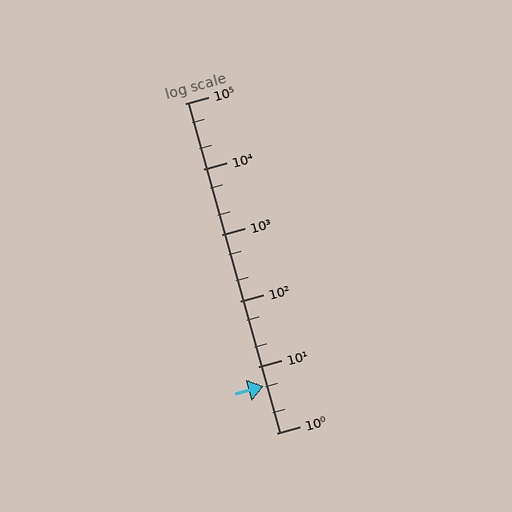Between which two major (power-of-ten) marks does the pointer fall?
The pointer is between 1 and 10.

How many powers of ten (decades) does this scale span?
The scale spans 5 decades, from 1 to 100000.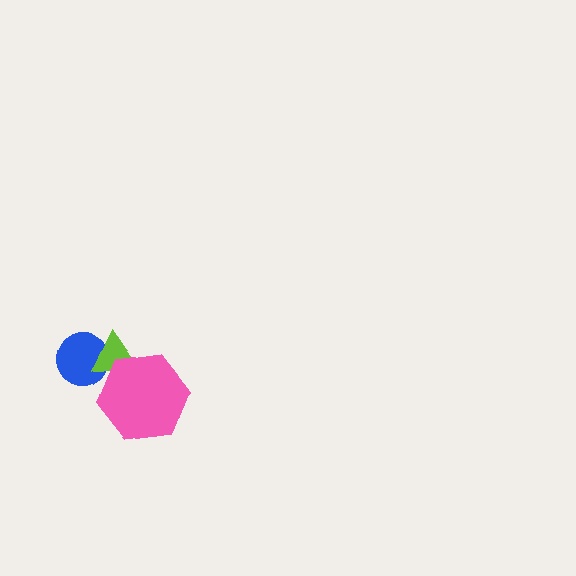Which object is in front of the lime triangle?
The pink hexagon is in front of the lime triangle.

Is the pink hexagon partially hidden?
No, no other shape covers it.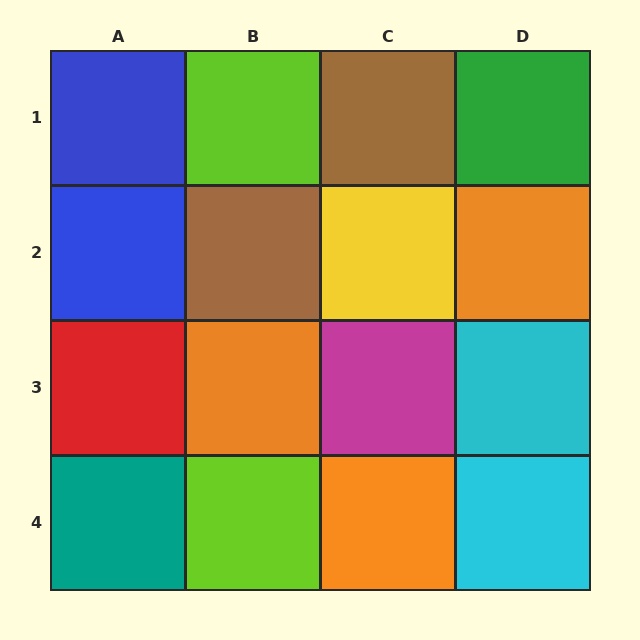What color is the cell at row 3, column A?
Red.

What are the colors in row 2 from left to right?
Blue, brown, yellow, orange.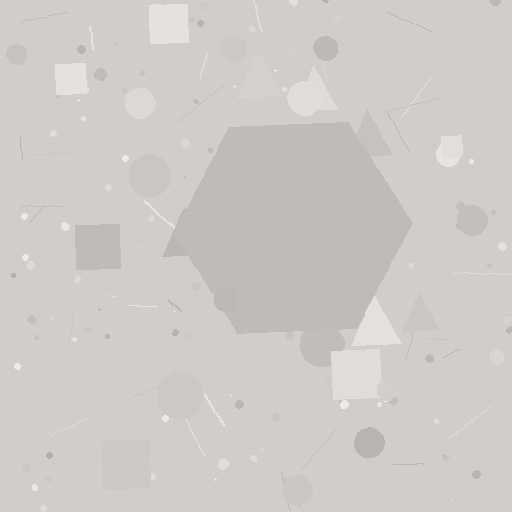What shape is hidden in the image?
A hexagon is hidden in the image.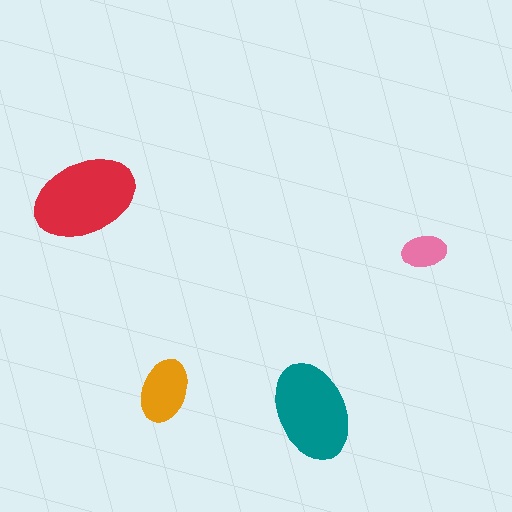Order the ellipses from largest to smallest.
the red one, the teal one, the orange one, the pink one.